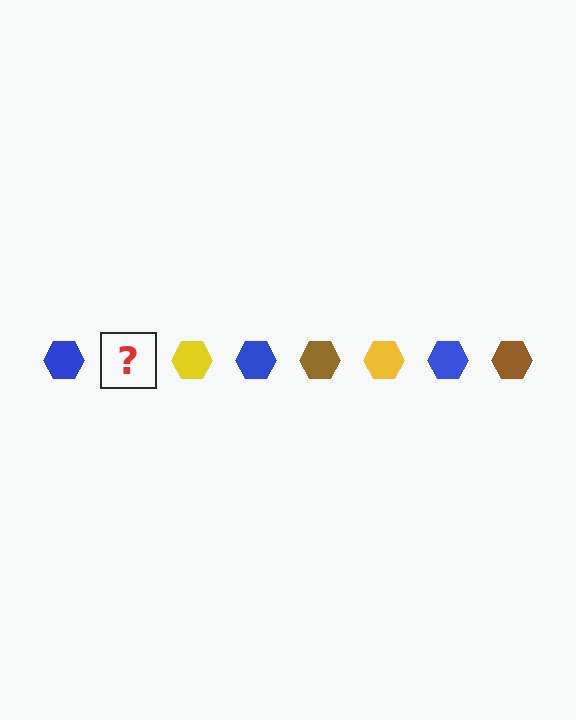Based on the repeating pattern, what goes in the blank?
The blank should be a brown hexagon.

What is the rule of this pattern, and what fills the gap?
The rule is that the pattern cycles through blue, brown, yellow hexagons. The gap should be filled with a brown hexagon.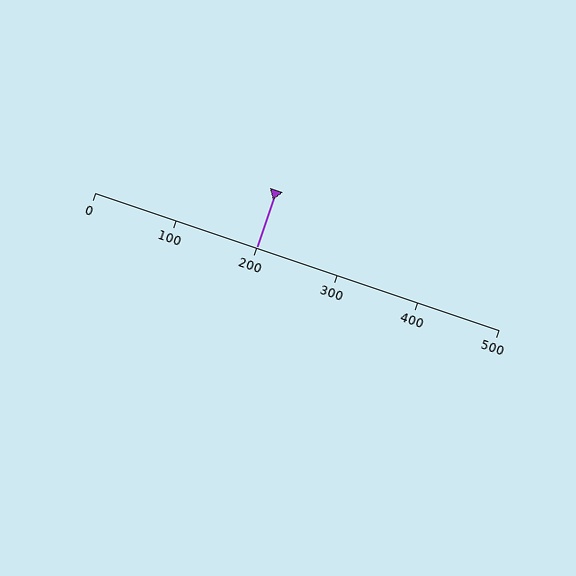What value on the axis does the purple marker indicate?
The marker indicates approximately 200.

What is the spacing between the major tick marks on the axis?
The major ticks are spaced 100 apart.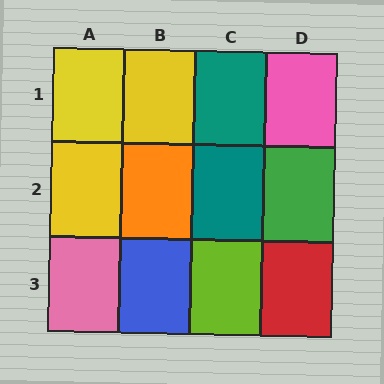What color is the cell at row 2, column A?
Yellow.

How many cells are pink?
2 cells are pink.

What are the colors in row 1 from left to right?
Yellow, yellow, teal, pink.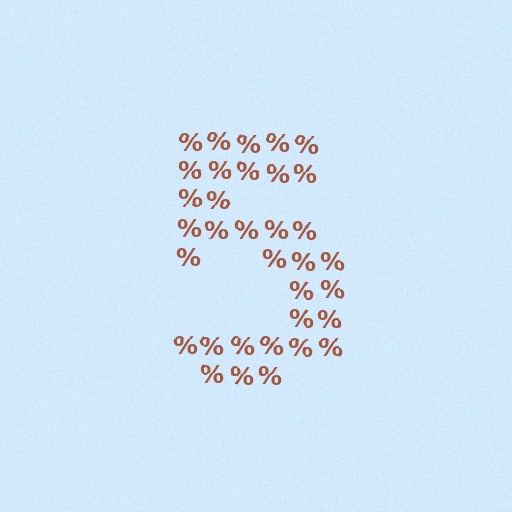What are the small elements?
The small elements are percent signs.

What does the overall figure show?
The overall figure shows the digit 5.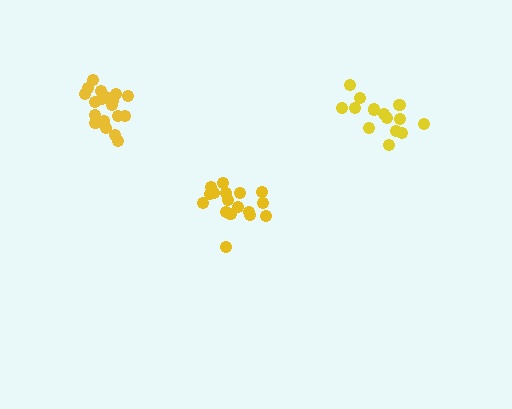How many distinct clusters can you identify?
There are 3 distinct clusters.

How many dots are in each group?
Group 1: 14 dots, Group 2: 17 dots, Group 3: 20 dots (51 total).